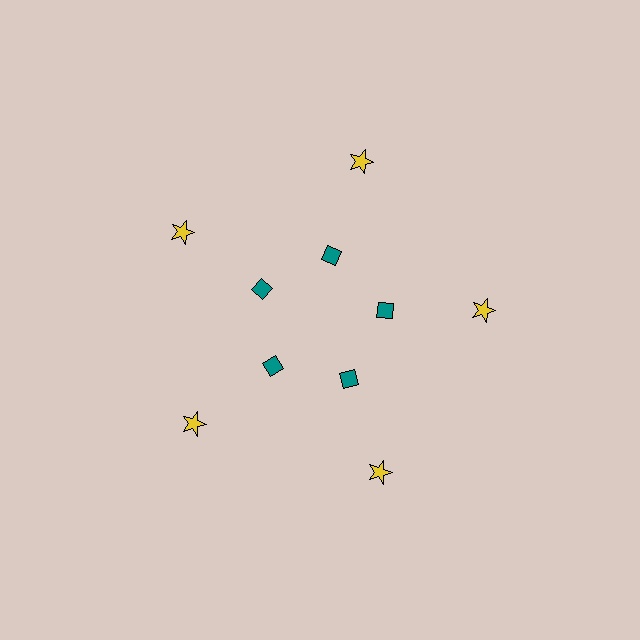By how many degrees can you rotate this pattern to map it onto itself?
The pattern maps onto itself every 72 degrees of rotation.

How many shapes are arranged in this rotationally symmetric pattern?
There are 10 shapes, arranged in 5 groups of 2.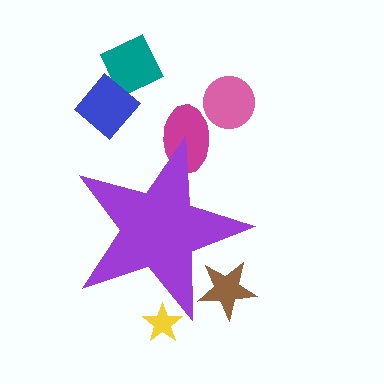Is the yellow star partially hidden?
Yes, the yellow star is partially hidden behind the purple star.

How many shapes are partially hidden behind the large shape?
3 shapes are partially hidden.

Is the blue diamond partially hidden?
No, the blue diamond is fully visible.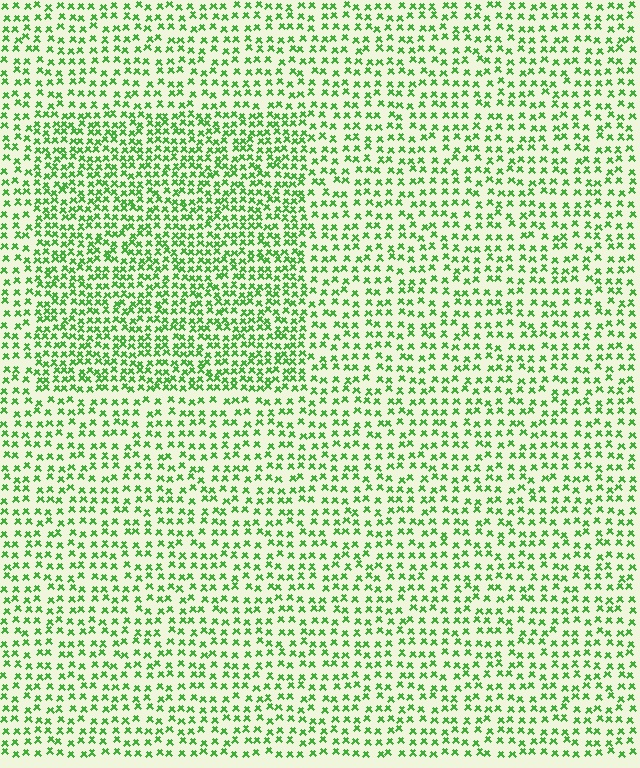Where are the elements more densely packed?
The elements are more densely packed inside the rectangle boundary.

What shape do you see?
I see a rectangle.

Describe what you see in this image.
The image contains small green elements arranged at two different densities. A rectangle-shaped region is visible where the elements are more densely packed than the surrounding area.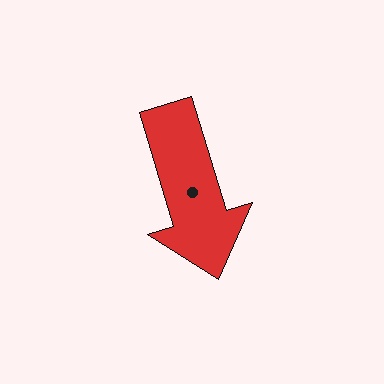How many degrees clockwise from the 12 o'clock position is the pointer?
Approximately 163 degrees.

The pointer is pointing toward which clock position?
Roughly 5 o'clock.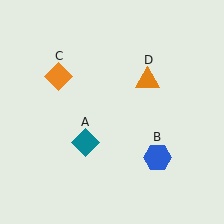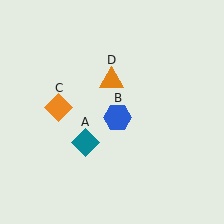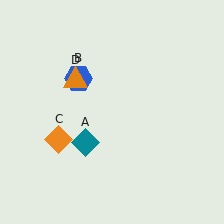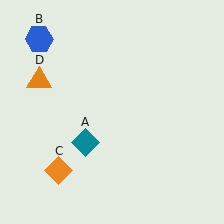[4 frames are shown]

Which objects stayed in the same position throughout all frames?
Teal diamond (object A) remained stationary.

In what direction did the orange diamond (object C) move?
The orange diamond (object C) moved down.